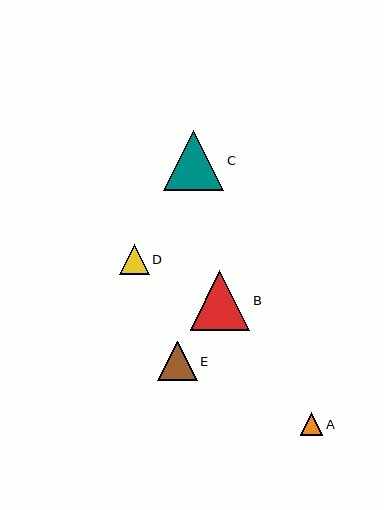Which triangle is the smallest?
Triangle A is the smallest with a size of approximately 22 pixels.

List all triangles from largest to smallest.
From largest to smallest: C, B, E, D, A.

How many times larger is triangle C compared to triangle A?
Triangle C is approximately 2.7 times the size of triangle A.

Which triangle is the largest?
Triangle C is the largest with a size of approximately 60 pixels.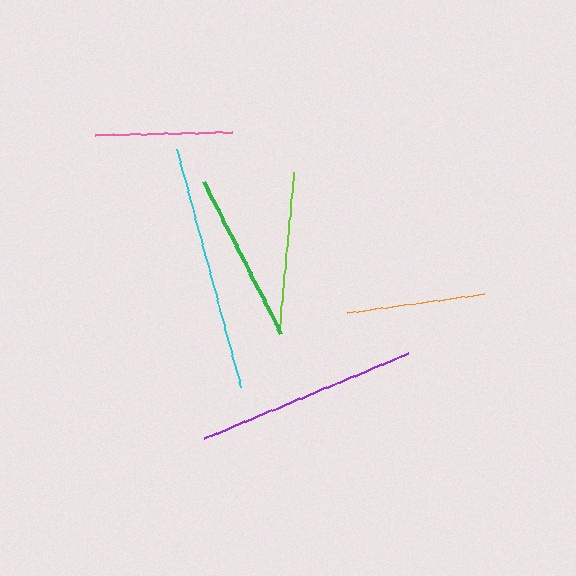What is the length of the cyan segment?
The cyan segment is approximately 247 pixels long.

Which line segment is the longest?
The cyan line is the longest at approximately 247 pixels.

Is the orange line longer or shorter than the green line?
The green line is longer than the orange line.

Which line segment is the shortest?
The pink line is the shortest at approximately 136 pixels.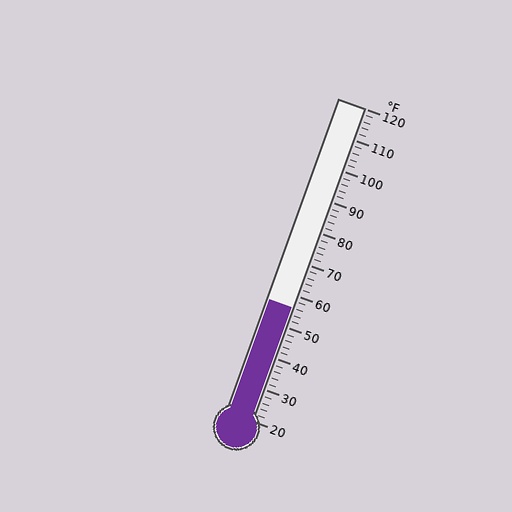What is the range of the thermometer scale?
The thermometer scale ranges from 20°F to 120°F.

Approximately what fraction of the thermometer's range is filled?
The thermometer is filled to approximately 35% of its range.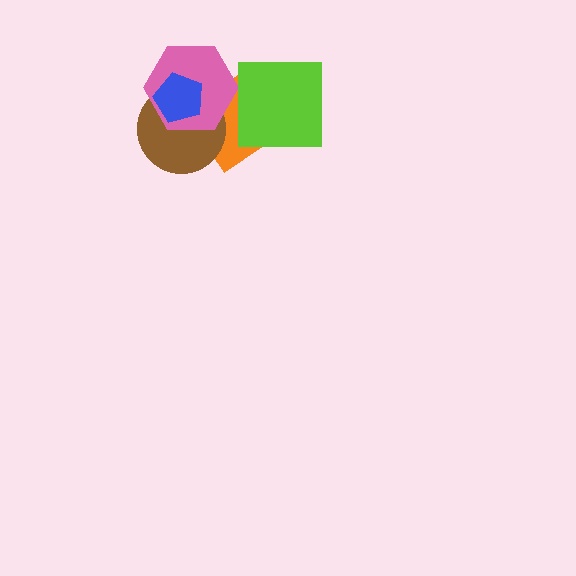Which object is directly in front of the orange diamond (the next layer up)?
The brown circle is directly in front of the orange diamond.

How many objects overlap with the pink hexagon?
3 objects overlap with the pink hexagon.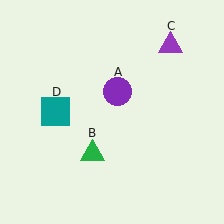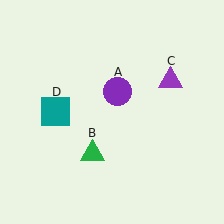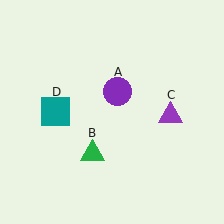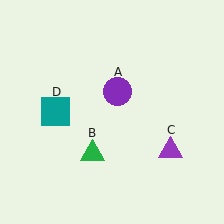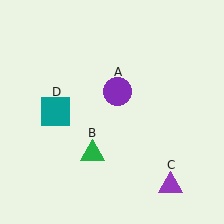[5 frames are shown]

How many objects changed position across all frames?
1 object changed position: purple triangle (object C).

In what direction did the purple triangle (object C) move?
The purple triangle (object C) moved down.